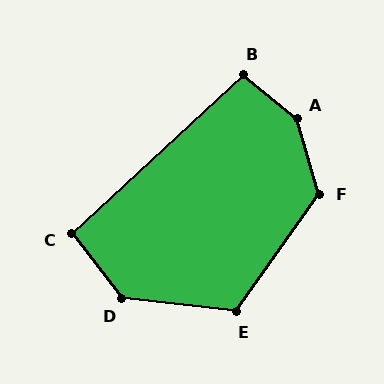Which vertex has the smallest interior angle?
C, at approximately 95 degrees.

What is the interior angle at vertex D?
Approximately 134 degrees (obtuse).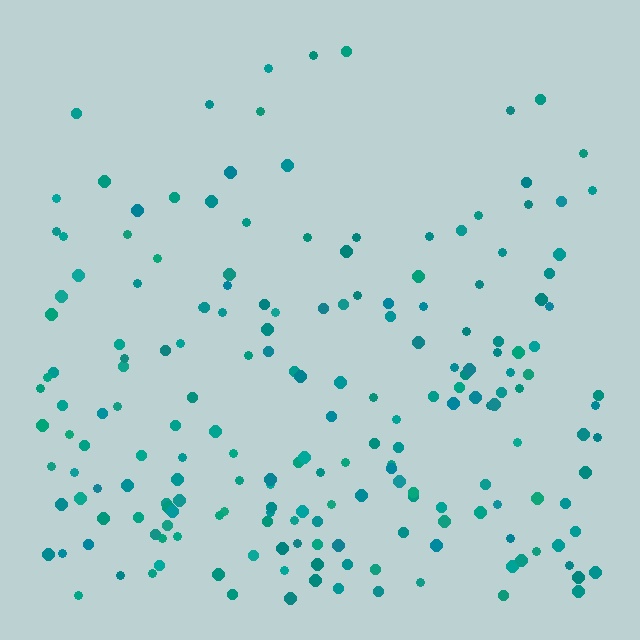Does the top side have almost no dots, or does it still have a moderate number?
Still a moderate number, just noticeably fewer than the bottom.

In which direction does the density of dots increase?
From top to bottom, with the bottom side densest.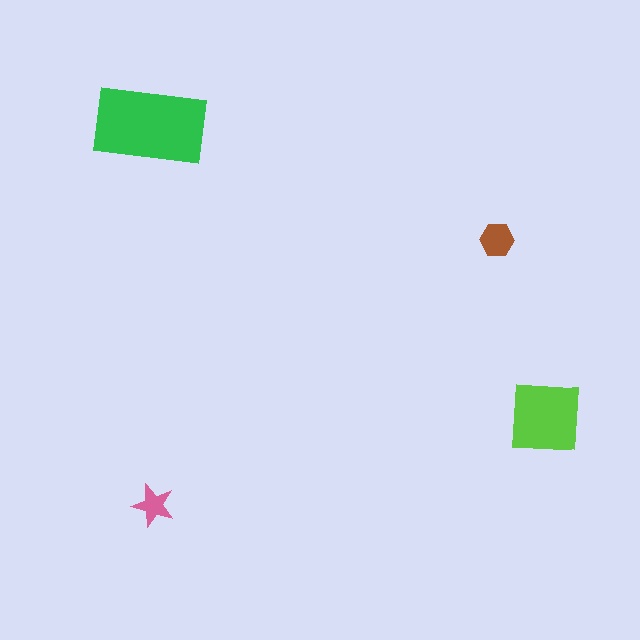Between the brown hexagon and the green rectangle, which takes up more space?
The green rectangle.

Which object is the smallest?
The pink star.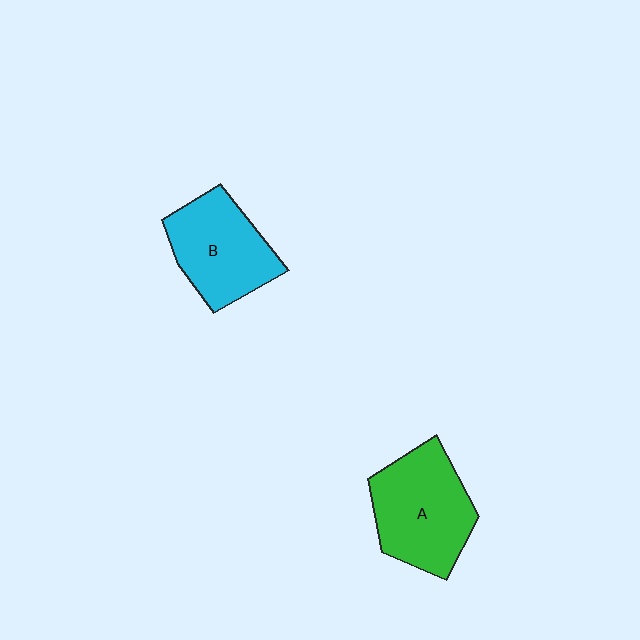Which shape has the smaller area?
Shape B (cyan).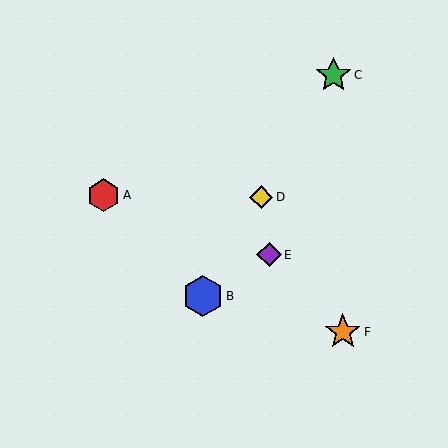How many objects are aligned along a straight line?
3 objects (B, C, D) are aligned along a straight line.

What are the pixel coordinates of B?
Object B is at (203, 296).